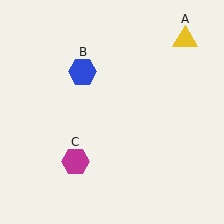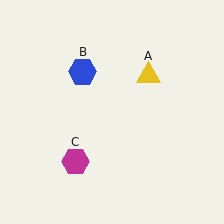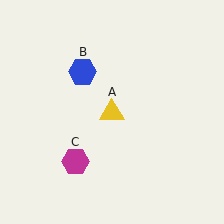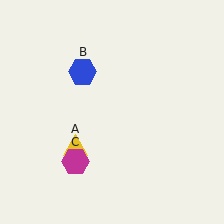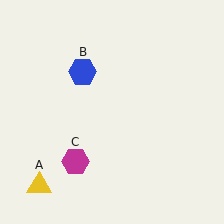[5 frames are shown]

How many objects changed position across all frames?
1 object changed position: yellow triangle (object A).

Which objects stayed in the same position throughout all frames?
Blue hexagon (object B) and magenta hexagon (object C) remained stationary.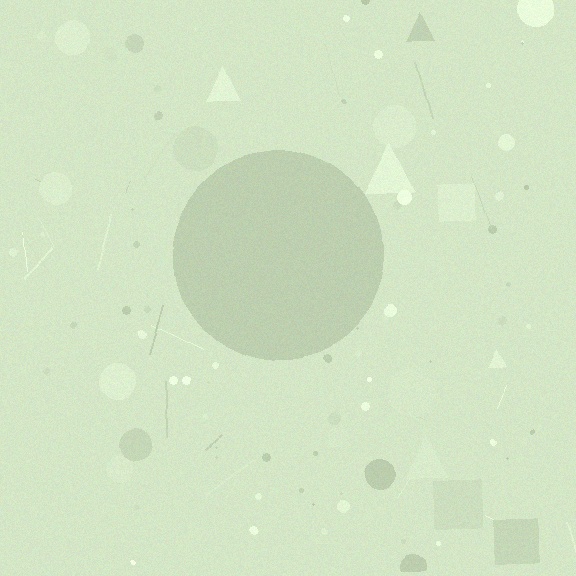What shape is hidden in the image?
A circle is hidden in the image.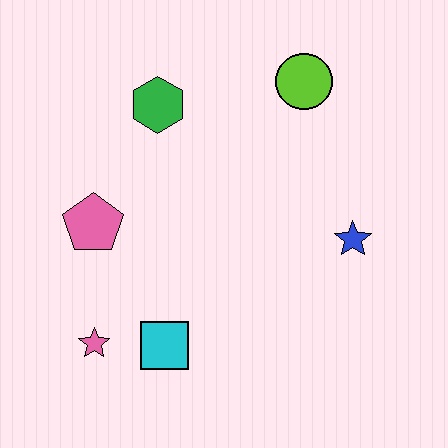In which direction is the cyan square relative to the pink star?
The cyan square is to the right of the pink star.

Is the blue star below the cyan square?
No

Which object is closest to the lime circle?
The green hexagon is closest to the lime circle.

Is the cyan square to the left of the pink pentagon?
No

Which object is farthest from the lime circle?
The pink star is farthest from the lime circle.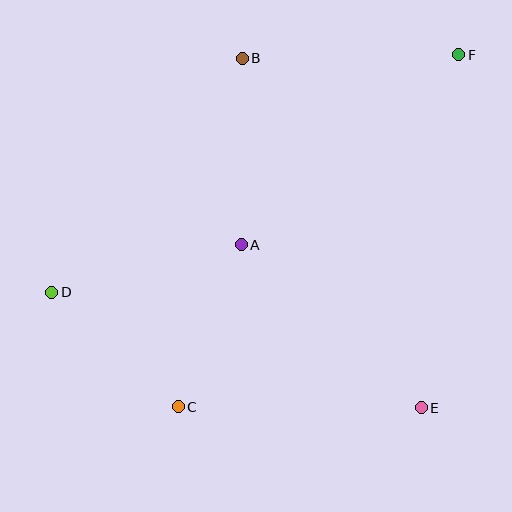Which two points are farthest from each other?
Points D and F are farthest from each other.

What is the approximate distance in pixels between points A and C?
The distance between A and C is approximately 174 pixels.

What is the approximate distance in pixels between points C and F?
The distance between C and F is approximately 450 pixels.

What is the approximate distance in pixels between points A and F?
The distance between A and F is approximately 289 pixels.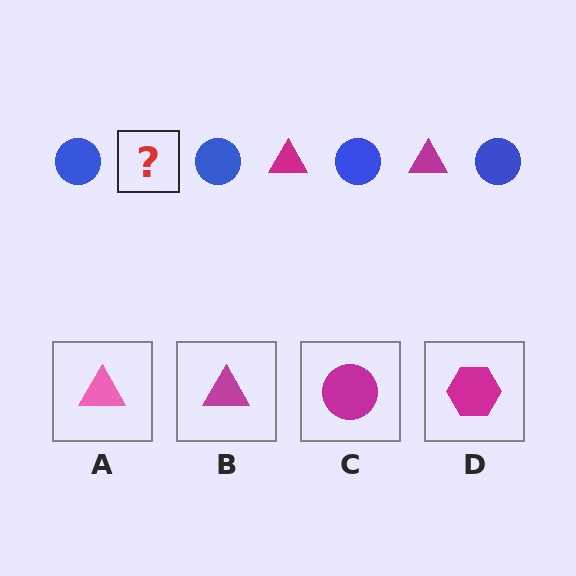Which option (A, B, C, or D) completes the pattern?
B.